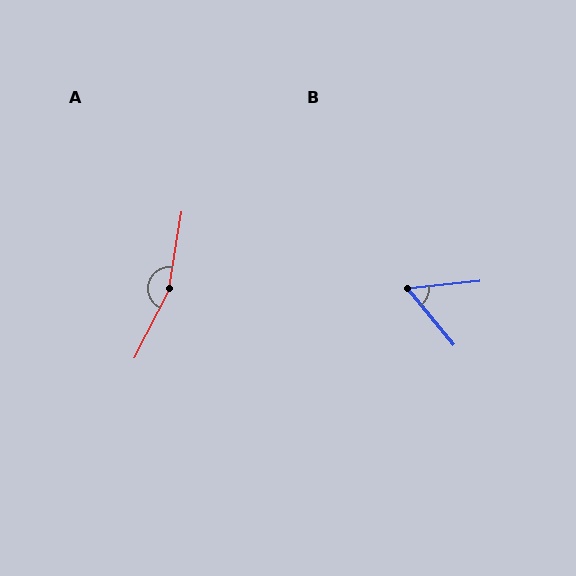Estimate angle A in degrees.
Approximately 162 degrees.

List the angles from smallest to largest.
B (57°), A (162°).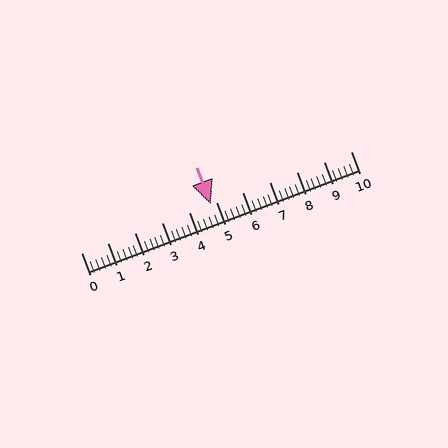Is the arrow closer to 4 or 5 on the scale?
The arrow is closer to 5.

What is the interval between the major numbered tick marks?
The major tick marks are spaced 1 units apart.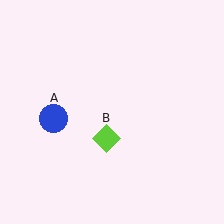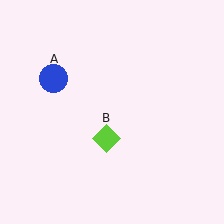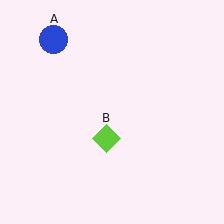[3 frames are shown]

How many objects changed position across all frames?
1 object changed position: blue circle (object A).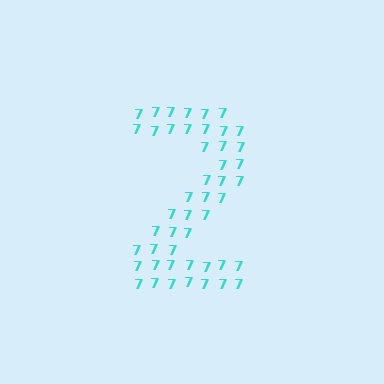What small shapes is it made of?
It is made of small digit 7's.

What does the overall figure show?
The overall figure shows the digit 2.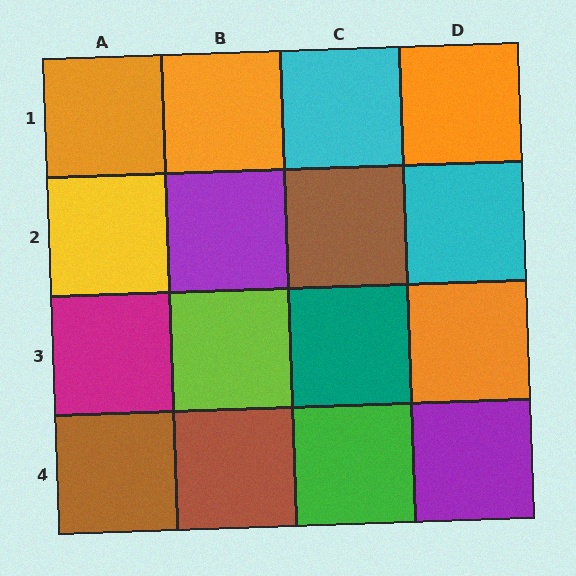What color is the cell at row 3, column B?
Lime.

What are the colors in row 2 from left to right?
Yellow, purple, brown, cyan.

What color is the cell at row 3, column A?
Magenta.